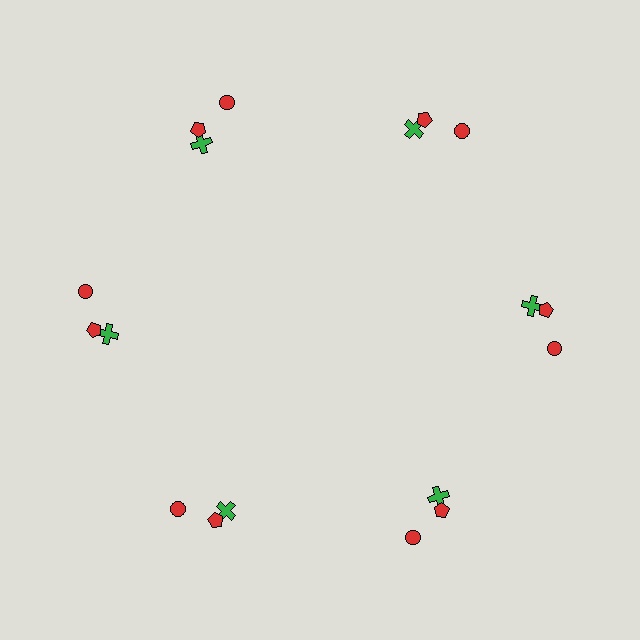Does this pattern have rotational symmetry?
Yes, this pattern has 6-fold rotational symmetry. It looks the same after rotating 60 degrees around the center.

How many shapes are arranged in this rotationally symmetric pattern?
There are 18 shapes, arranged in 6 groups of 3.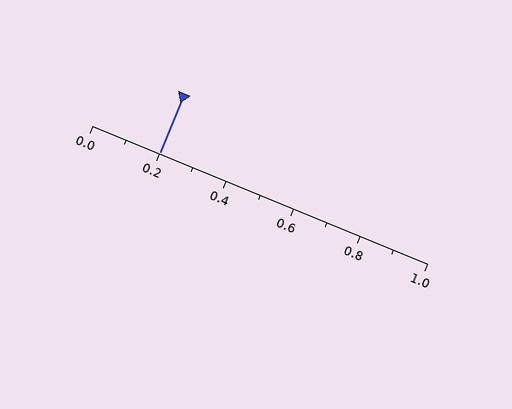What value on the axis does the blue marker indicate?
The marker indicates approximately 0.2.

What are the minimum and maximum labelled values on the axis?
The axis runs from 0.0 to 1.0.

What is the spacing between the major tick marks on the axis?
The major ticks are spaced 0.2 apart.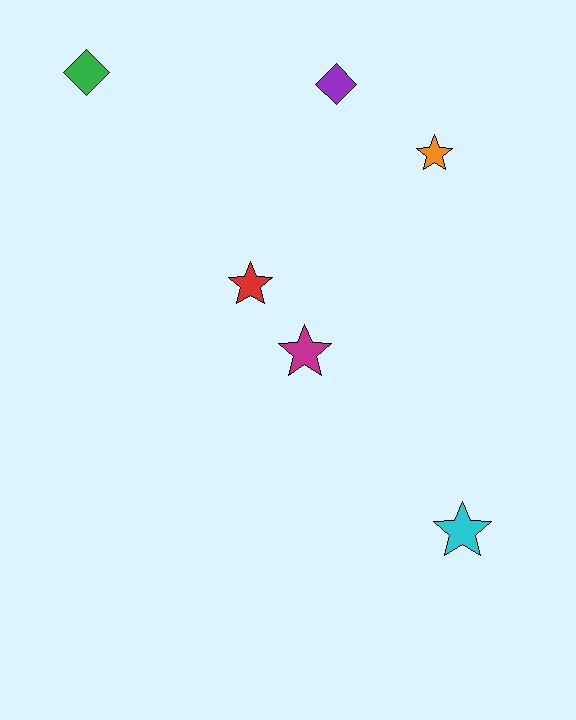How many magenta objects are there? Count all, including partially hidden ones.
There is 1 magenta object.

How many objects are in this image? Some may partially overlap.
There are 6 objects.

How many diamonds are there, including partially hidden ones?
There are 2 diamonds.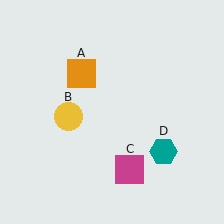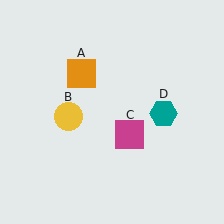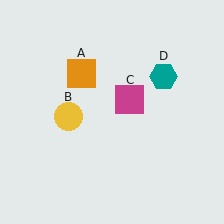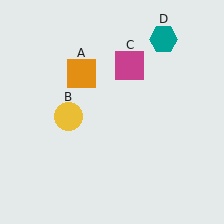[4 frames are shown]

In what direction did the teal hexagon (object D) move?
The teal hexagon (object D) moved up.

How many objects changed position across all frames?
2 objects changed position: magenta square (object C), teal hexagon (object D).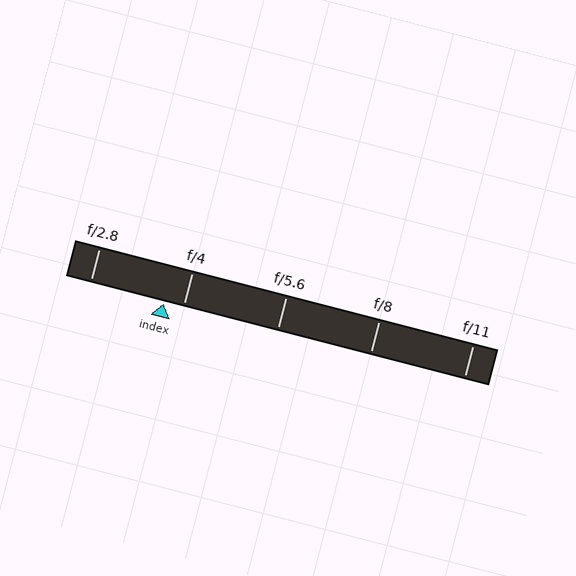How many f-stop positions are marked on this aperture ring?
There are 5 f-stop positions marked.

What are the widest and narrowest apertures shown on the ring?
The widest aperture shown is f/2.8 and the narrowest is f/11.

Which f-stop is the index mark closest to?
The index mark is closest to f/4.